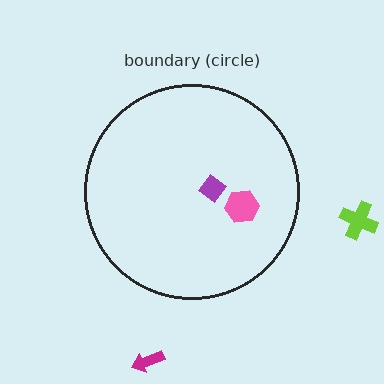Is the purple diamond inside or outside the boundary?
Inside.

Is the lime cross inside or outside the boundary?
Outside.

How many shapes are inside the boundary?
2 inside, 2 outside.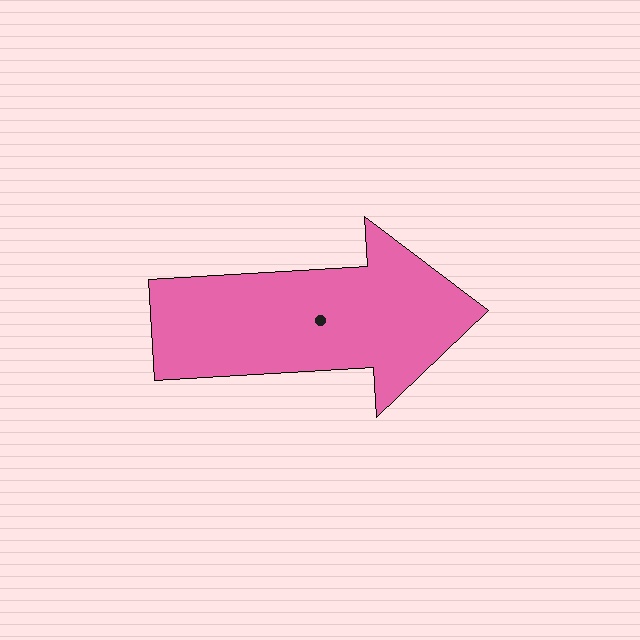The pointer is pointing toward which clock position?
Roughly 3 o'clock.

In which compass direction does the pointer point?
East.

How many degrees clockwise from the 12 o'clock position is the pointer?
Approximately 87 degrees.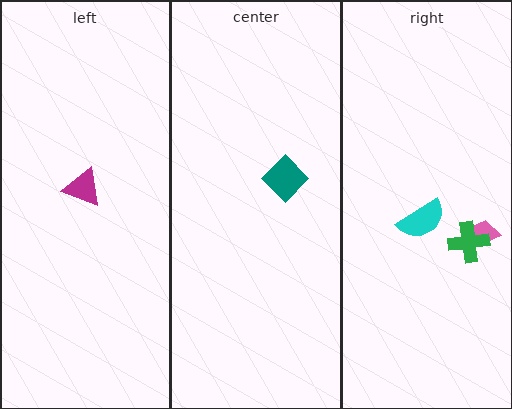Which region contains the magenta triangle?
The left region.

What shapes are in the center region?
The teal diamond.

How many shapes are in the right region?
3.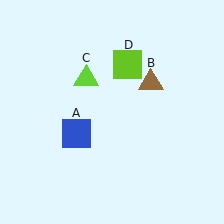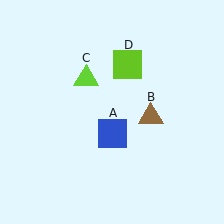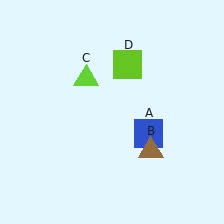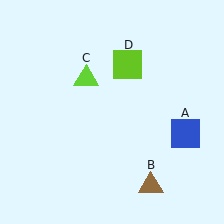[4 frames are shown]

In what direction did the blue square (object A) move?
The blue square (object A) moved right.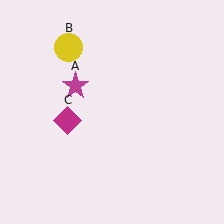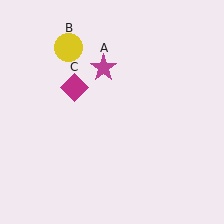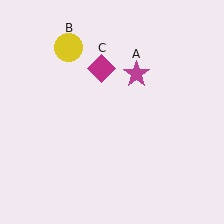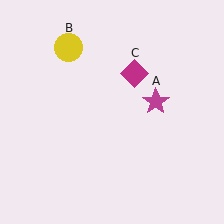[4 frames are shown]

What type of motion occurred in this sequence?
The magenta star (object A), magenta diamond (object C) rotated clockwise around the center of the scene.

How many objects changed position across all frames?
2 objects changed position: magenta star (object A), magenta diamond (object C).